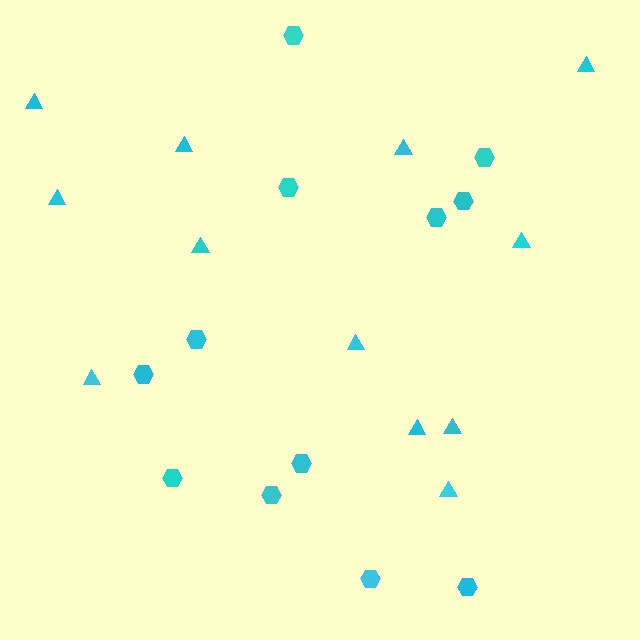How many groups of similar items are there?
There are 2 groups: one group of hexagons (12) and one group of triangles (12).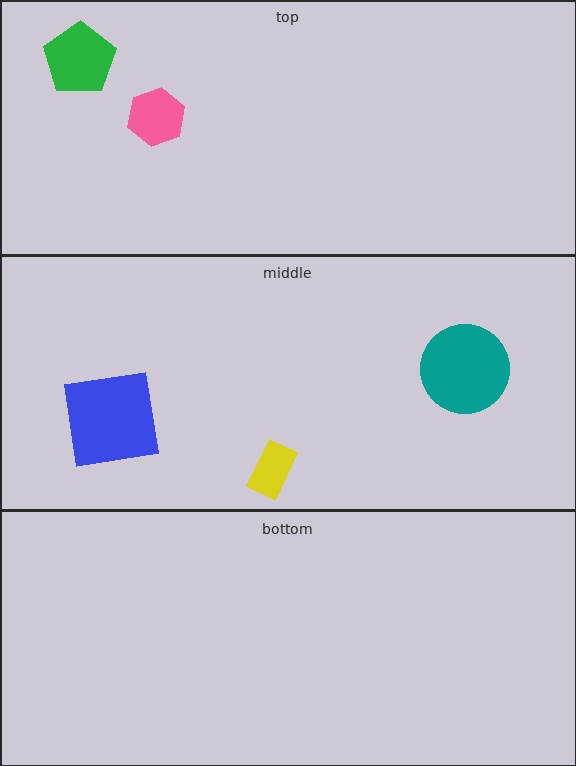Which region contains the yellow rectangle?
The middle region.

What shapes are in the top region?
The green pentagon, the pink hexagon.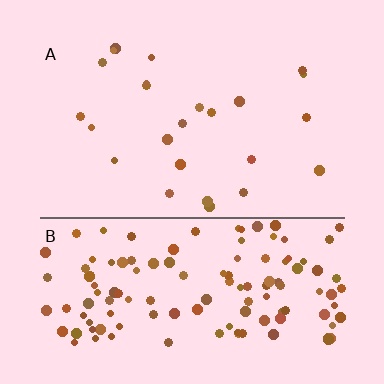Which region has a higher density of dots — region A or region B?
B (the bottom).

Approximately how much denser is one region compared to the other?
Approximately 5.5× — region B over region A.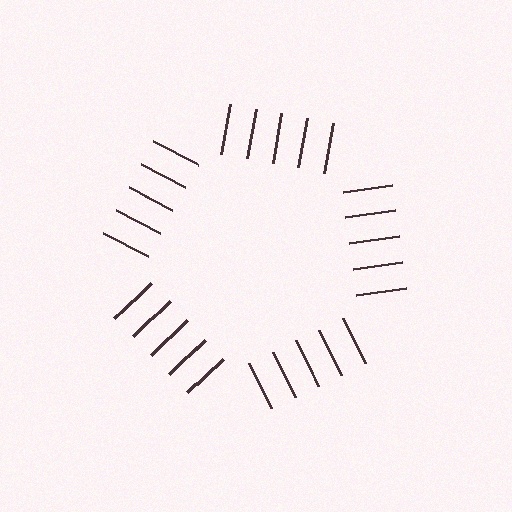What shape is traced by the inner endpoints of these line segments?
An illusory pentagon — the line segments terminate on its edges but no continuous stroke is drawn.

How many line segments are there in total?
25 — 5 along each of the 5 edges.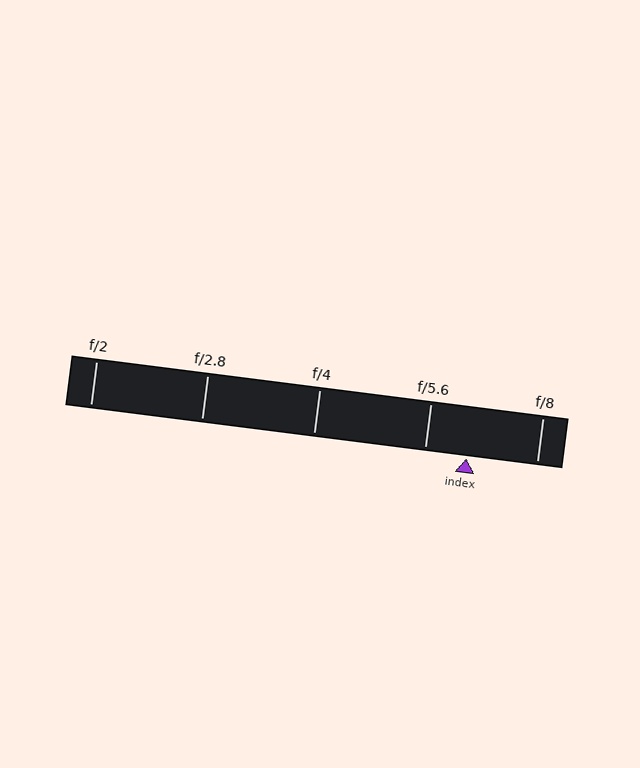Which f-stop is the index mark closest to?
The index mark is closest to f/5.6.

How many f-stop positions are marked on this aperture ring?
There are 5 f-stop positions marked.